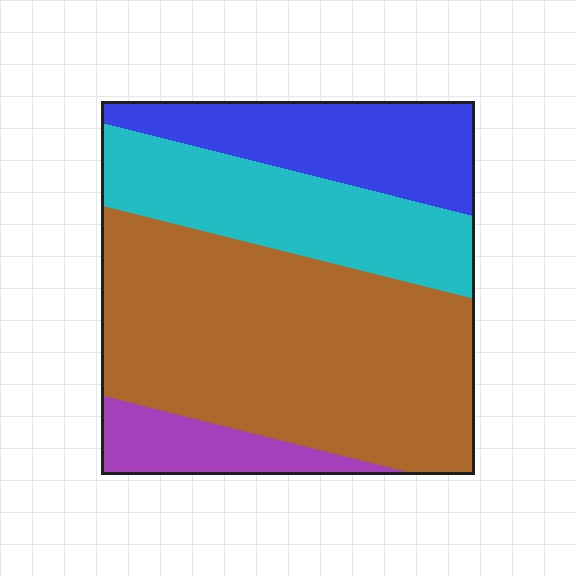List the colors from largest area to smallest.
From largest to smallest: brown, cyan, blue, purple.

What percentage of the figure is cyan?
Cyan covers about 20% of the figure.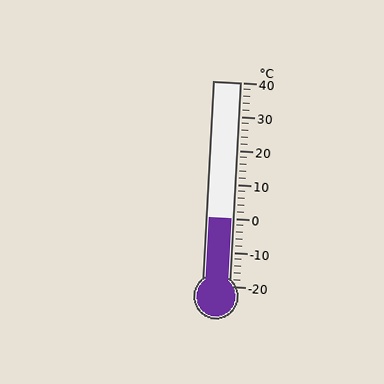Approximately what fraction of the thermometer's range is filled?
The thermometer is filled to approximately 35% of its range.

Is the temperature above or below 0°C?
The temperature is at 0°C.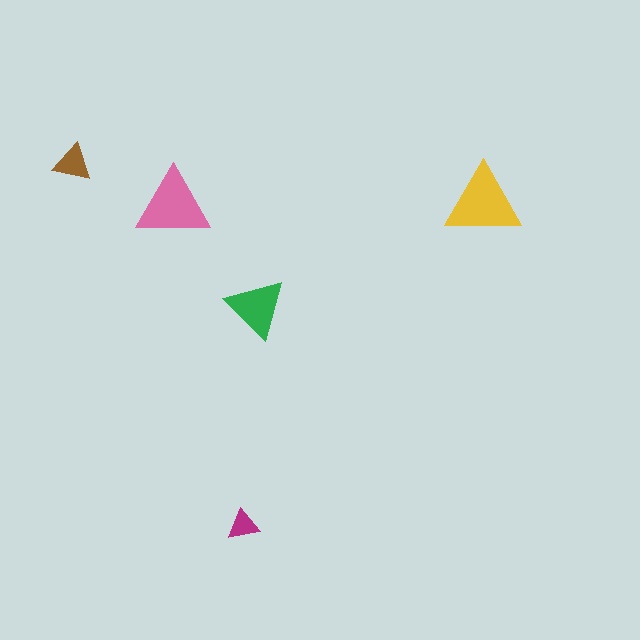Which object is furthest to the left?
The brown triangle is leftmost.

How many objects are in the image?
There are 5 objects in the image.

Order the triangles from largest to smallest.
the yellow one, the pink one, the green one, the brown one, the magenta one.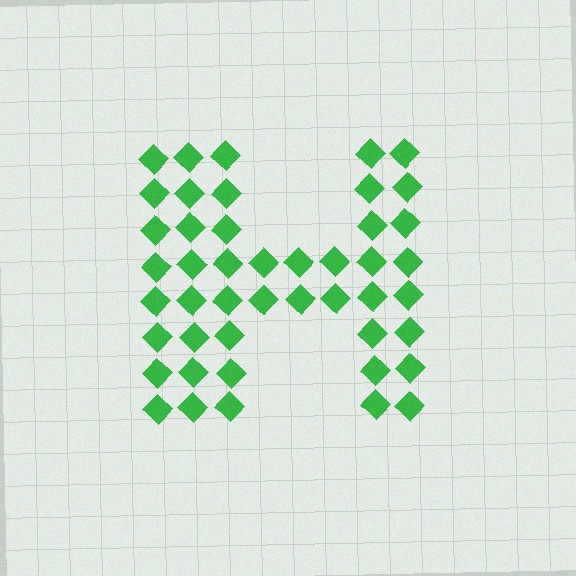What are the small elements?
The small elements are diamonds.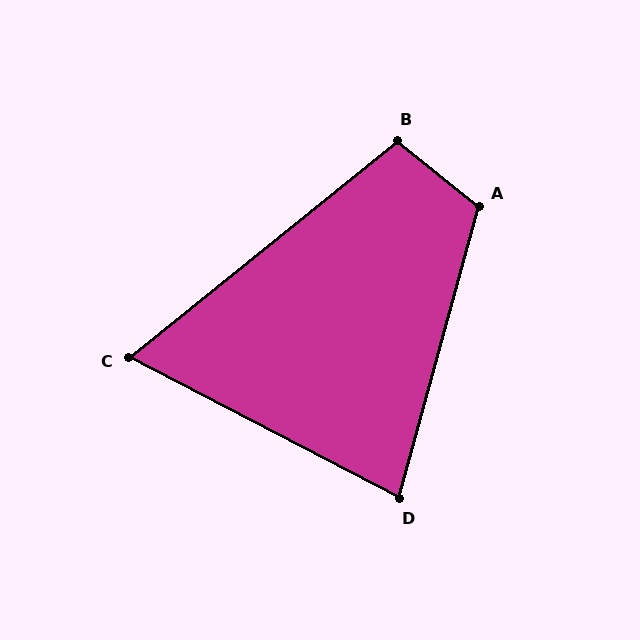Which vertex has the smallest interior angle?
C, at approximately 66 degrees.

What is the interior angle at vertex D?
Approximately 78 degrees (acute).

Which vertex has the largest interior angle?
A, at approximately 114 degrees.